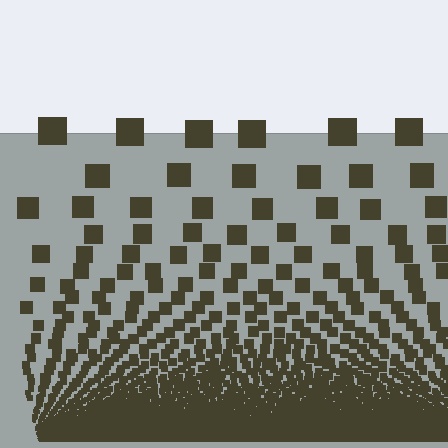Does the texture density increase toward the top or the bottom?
Density increases toward the bottom.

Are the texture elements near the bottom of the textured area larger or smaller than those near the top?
Smaller. The gradient is inverted — elements near the bottom are smaller and denser.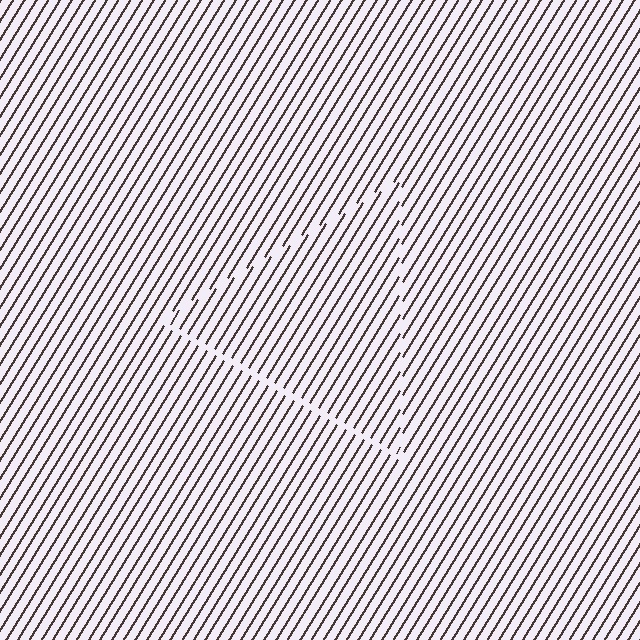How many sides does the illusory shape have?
3 sides — the line-ends trace a triangle.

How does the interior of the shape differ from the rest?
The interior of the shape contains the same grating, shifted by half a period — the contour is defined by the phase discontinuity where line-ends from the inner and outer gratings abut.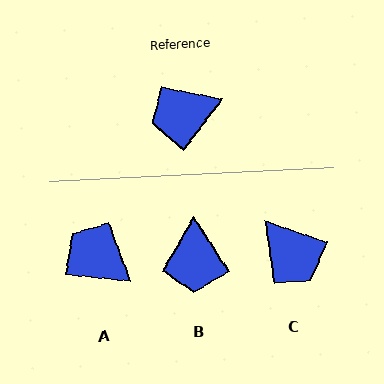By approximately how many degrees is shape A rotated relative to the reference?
Approximately 59 degrees clockwise.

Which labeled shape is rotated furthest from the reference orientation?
C, about 109 degrees away.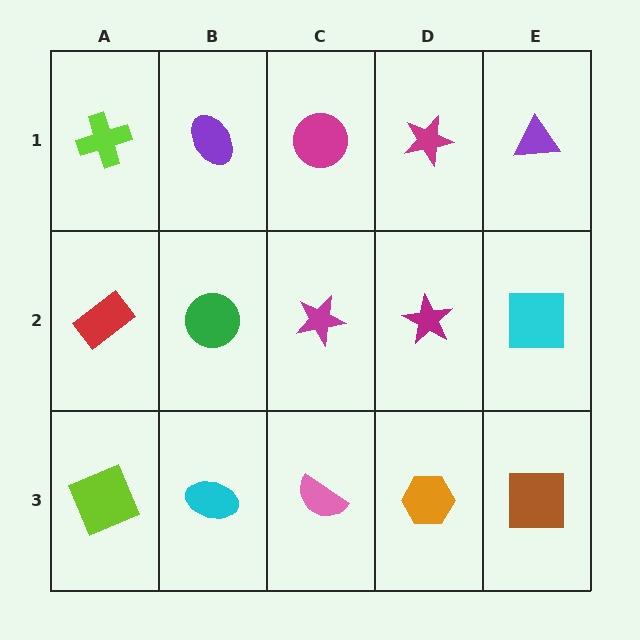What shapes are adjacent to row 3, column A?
A red rectangle (row 2, column A), a cyan ellipse (row 3, column B).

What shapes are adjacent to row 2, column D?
A magenta star (row 1, column D), an orange hexagon (row 3, column D), a magenta star (row 2, column C), a cyan square (row 2, column E).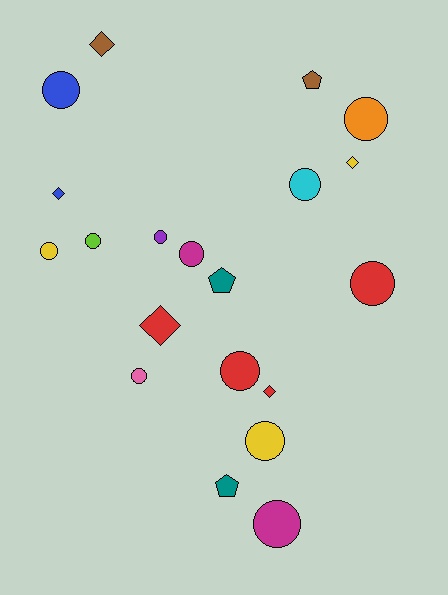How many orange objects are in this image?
There is 1 orange object.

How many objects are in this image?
There are 20 objects.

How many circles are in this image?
There are 12 circles.